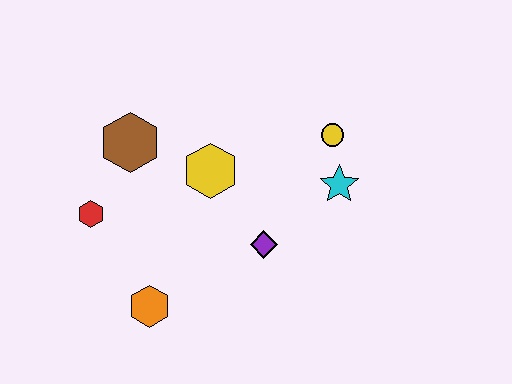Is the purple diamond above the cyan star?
No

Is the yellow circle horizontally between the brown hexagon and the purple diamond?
No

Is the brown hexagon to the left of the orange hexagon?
Yes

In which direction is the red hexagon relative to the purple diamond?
The red hexagon is to the left of the purple diamond.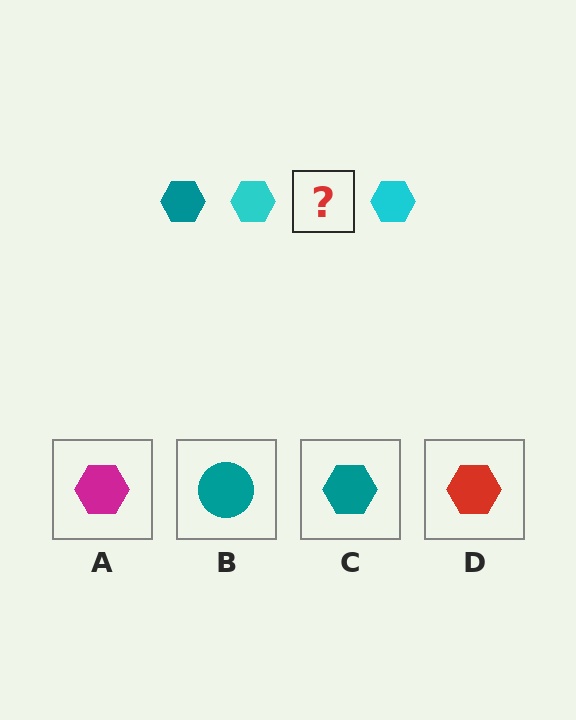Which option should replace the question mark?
Option C.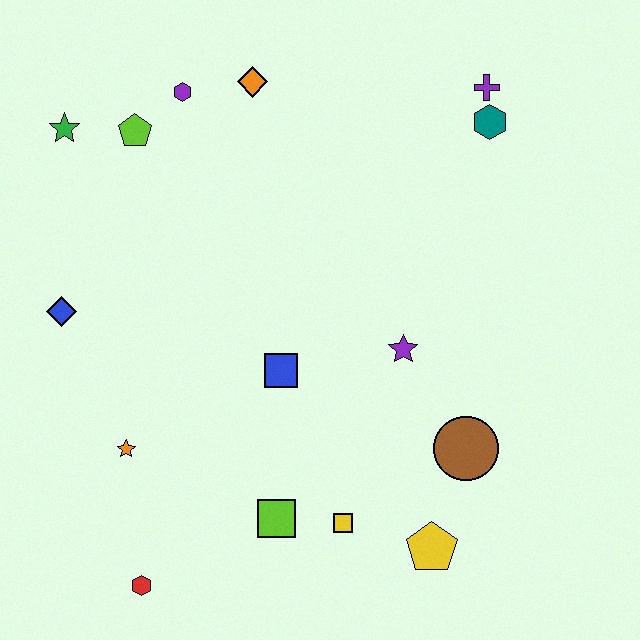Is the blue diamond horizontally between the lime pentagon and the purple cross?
No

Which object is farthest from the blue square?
The purple cross is farthest from the blue square.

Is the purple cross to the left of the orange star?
No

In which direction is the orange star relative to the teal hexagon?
The orange star is to the left of the teal hexagon.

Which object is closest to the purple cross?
The teal hexagon is closest to the purple cross.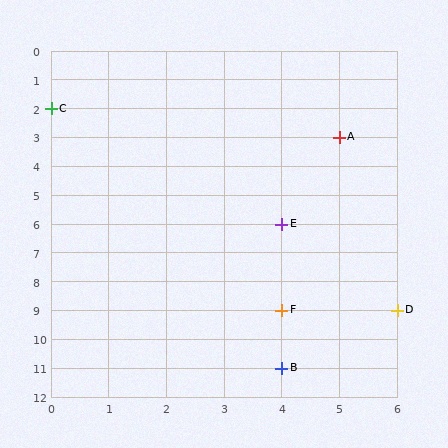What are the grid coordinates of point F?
Point F is at grid coordinates (4, 9).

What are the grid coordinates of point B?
Point B is at grid coordinates (4, 11).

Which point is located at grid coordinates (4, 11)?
Point B is at (4, 11).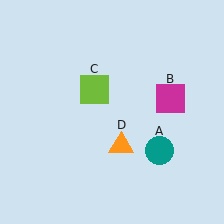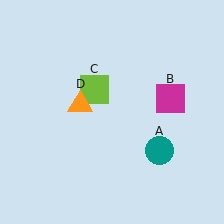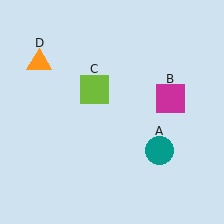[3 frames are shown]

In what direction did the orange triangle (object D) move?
The orange triangle (object D) moved up and to the left.